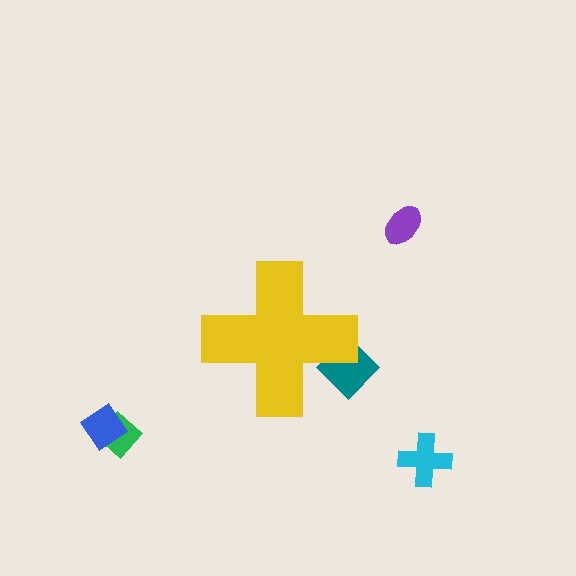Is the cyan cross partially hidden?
No, the cyan cross is fully visible.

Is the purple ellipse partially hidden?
No, the purple ellipse is fully visible.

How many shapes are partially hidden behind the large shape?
1 shape is partially hidden.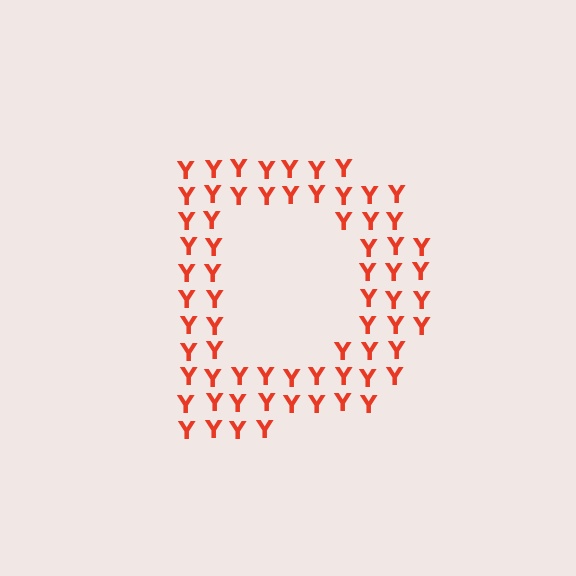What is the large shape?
The large shape is the letter D.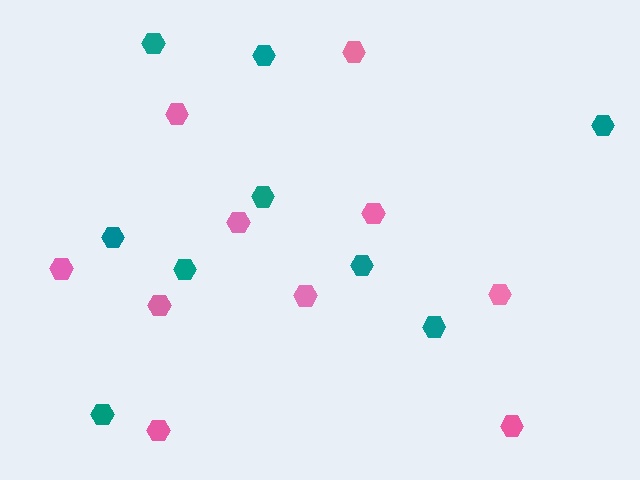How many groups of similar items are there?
There are 2 groups: one group of teal hexagons (9) and one group of pink hexagons (10).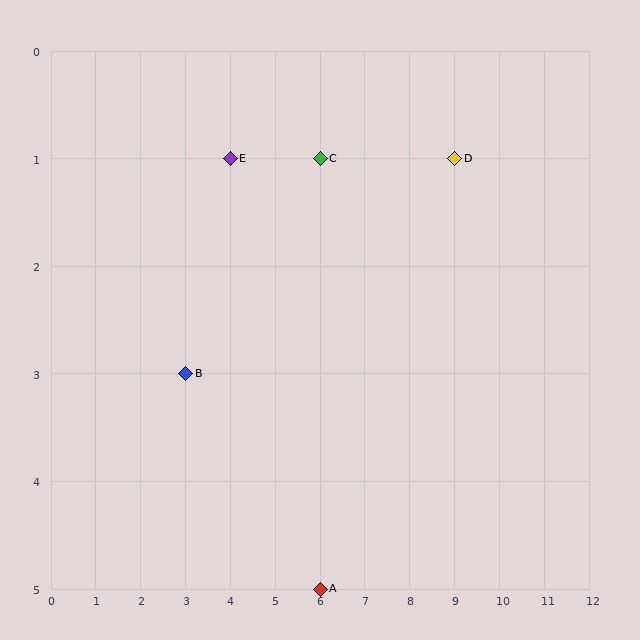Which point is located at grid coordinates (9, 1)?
Point D is at (9, 1).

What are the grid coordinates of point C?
Point C is at grid coordinates (6, 1).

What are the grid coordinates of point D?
Point D is at grid coordinates (9, 1).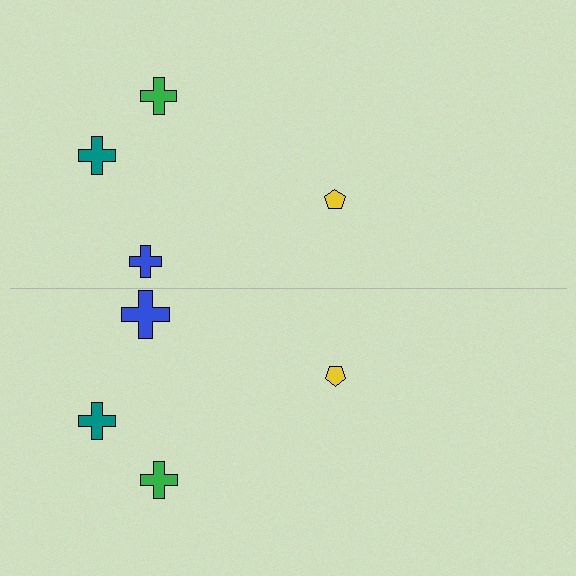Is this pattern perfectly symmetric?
No, the pattern is not perfectly symmetric. The blue cross on the bottom side has a different size than its mirror counterpart.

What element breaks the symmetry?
The blue cross on the bottom side has a different size than its mirror counterpart.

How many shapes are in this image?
There are 8 shapes in this image.